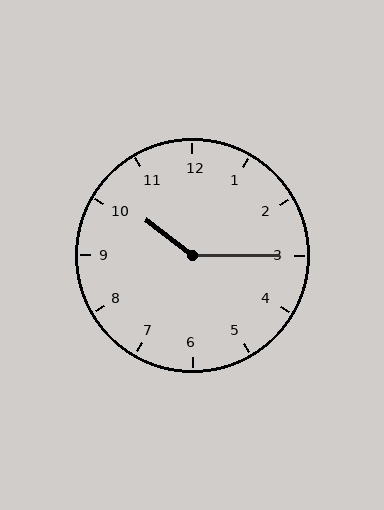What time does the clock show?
10:15.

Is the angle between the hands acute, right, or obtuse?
It is obtuse.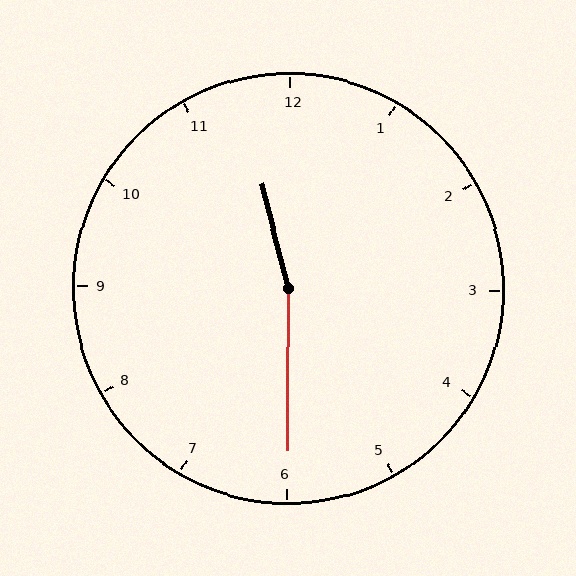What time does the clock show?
11:30.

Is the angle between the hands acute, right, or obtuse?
It is obtuse.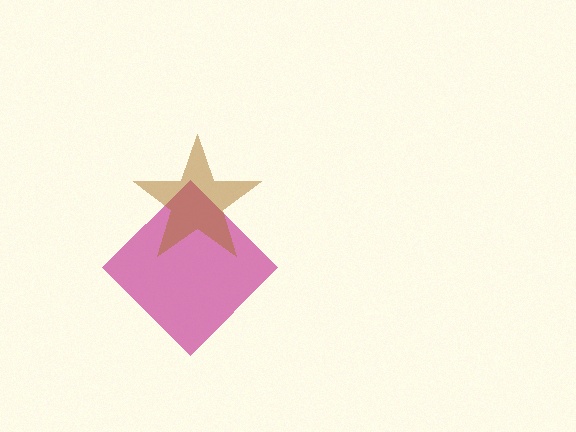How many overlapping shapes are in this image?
There are 2 overlapping shapes in the image.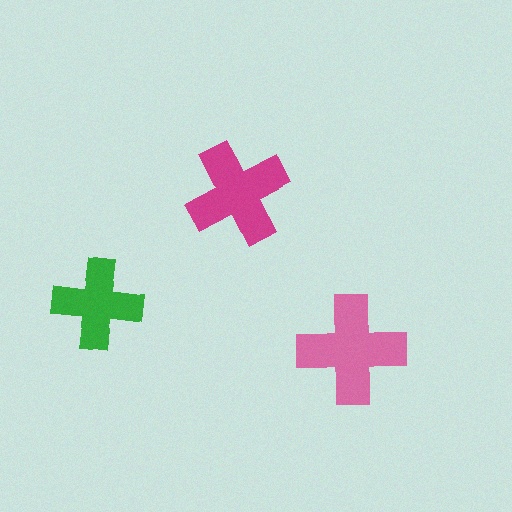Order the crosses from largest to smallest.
the pink one, the magenta one, the green one.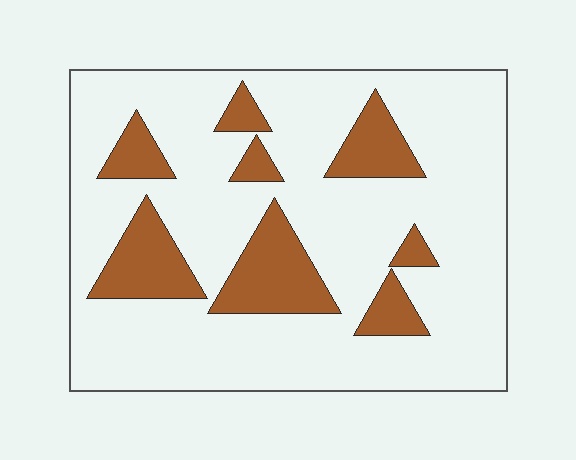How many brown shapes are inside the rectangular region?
8.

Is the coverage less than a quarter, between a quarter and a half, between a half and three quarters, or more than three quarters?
Less than a quarter.